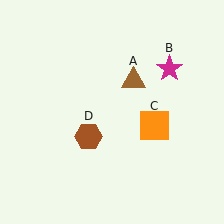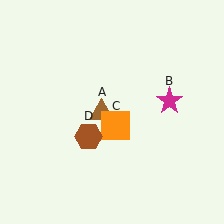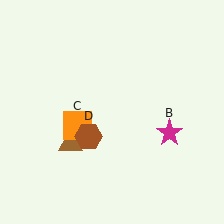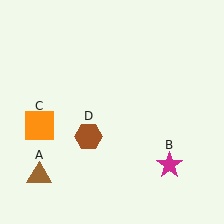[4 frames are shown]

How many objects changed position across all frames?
3 objects changed position: brown triangle (object A), magenta star (object B), orange square (object C).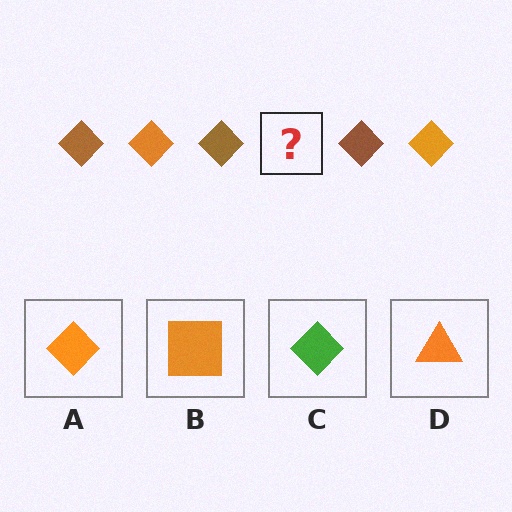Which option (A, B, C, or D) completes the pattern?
A.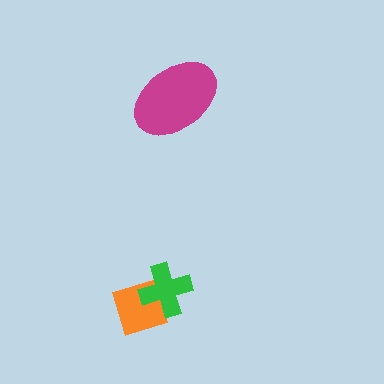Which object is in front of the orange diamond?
The green cross is in front of the orange diamond.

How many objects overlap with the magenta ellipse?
0 objects overlap with the magenta ellipse.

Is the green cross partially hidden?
No, no other shape covers it.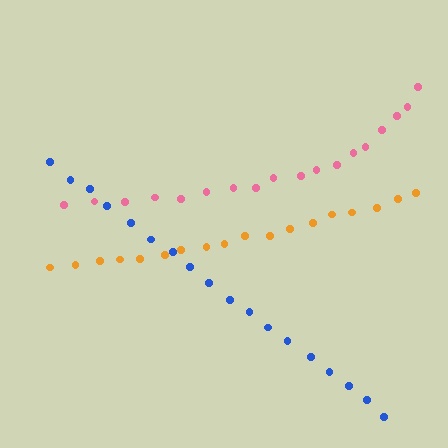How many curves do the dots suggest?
There are 3 distinct paths.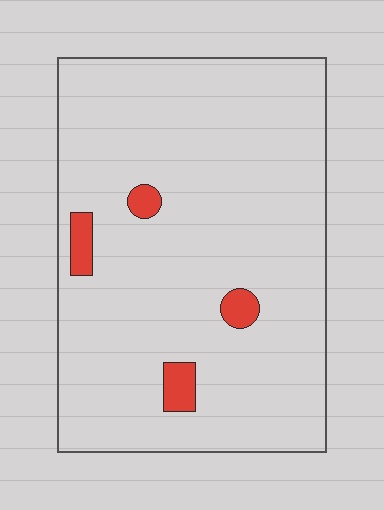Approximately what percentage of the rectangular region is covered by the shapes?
Approximately 5%.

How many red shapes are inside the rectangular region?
4.